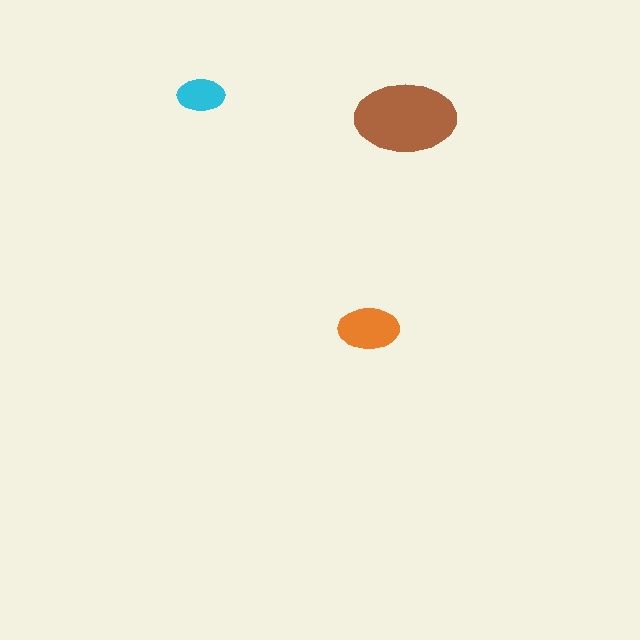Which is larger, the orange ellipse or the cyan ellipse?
The orange one.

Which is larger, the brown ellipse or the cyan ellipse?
The brown one.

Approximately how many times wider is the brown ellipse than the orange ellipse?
About 1.5 times wider.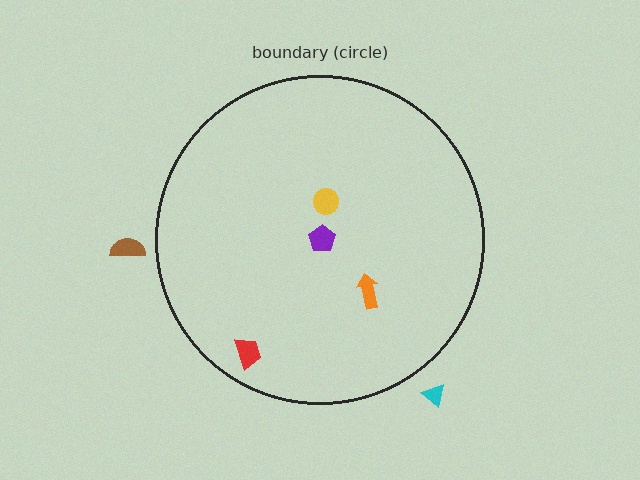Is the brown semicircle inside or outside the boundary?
Outside.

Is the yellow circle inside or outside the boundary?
Inside.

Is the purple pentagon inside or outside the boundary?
Inside.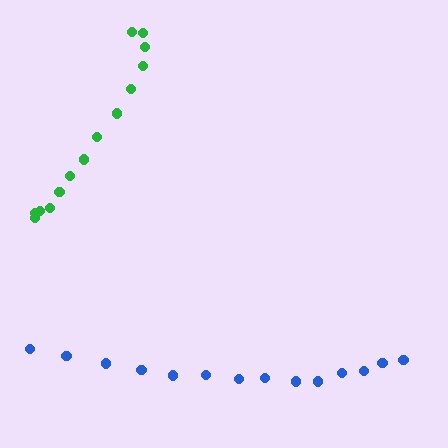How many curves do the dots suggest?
There are 2 distinct paths.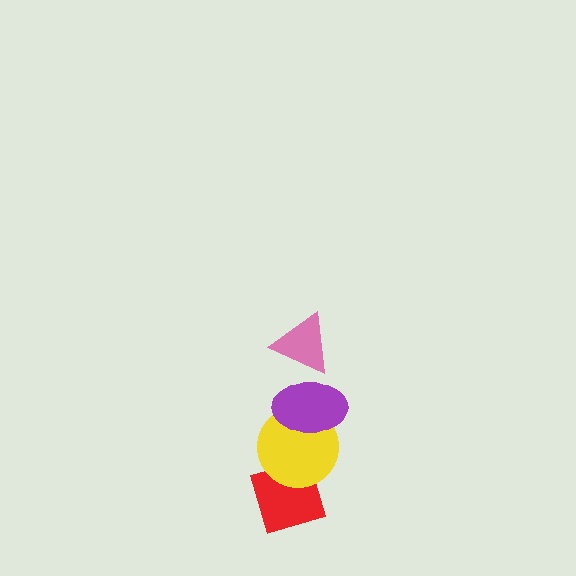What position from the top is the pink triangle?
The pink triangle is 1st from the top.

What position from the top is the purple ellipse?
The purple ellipse is 2nd from the top.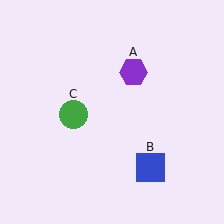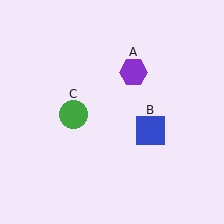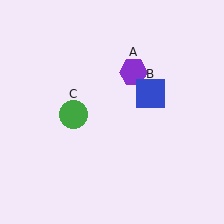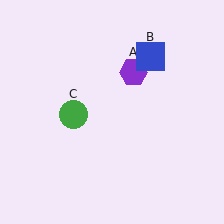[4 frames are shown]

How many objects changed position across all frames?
1 object changed position: blue square (object B).